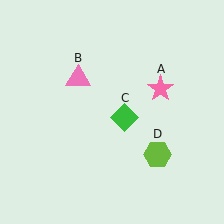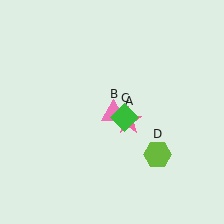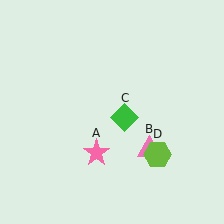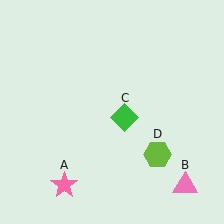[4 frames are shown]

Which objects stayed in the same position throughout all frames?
Green diamond (object C) and lime hexagon (object D) remained stationary.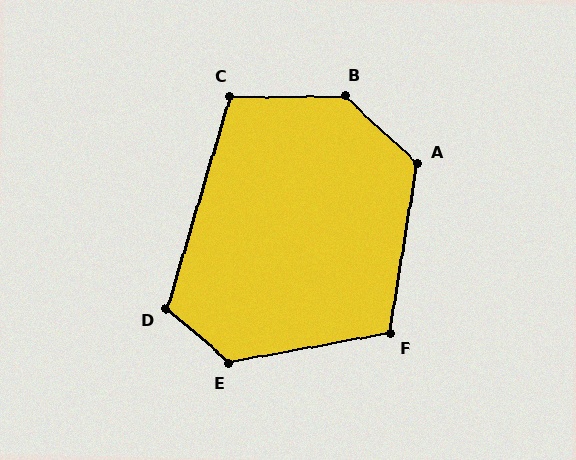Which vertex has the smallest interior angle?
C, at approximately 107 degrees.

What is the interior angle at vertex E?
Approximately 129 degrees (obtuse).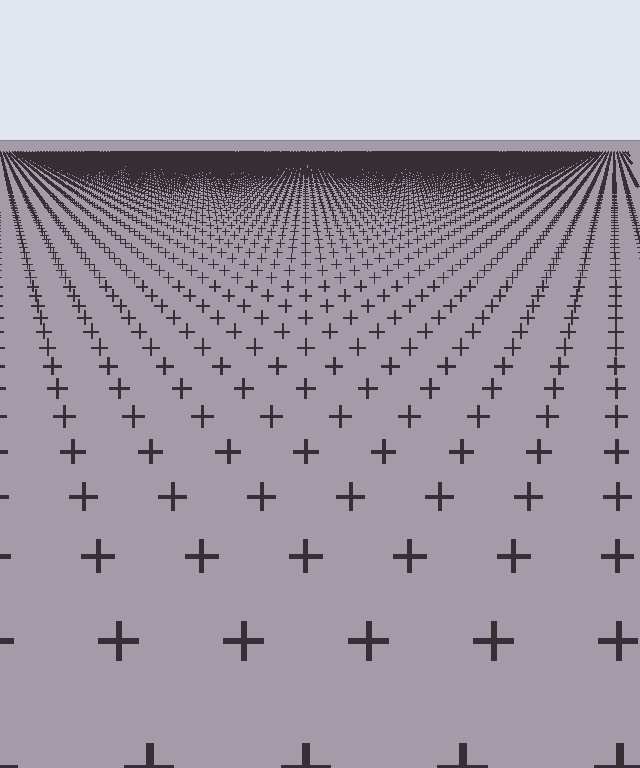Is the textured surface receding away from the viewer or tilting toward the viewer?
The surface is receding away from the viewer. Texture elements get smaller and denser toward the top.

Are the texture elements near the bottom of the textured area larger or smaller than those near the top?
Larger. Near the bottom, elements are closer to the viewer and appear at a bigger on-screen size.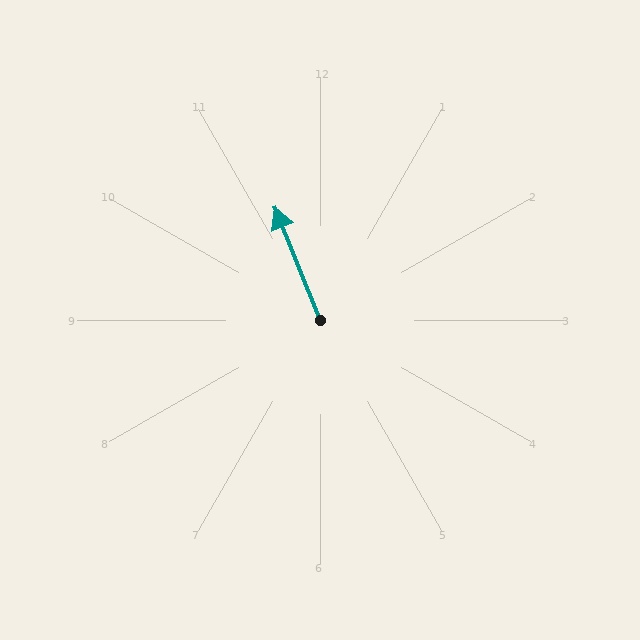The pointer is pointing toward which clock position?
Roughly 11 o'clock.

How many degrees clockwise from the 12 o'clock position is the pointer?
Approximately 338 degrees.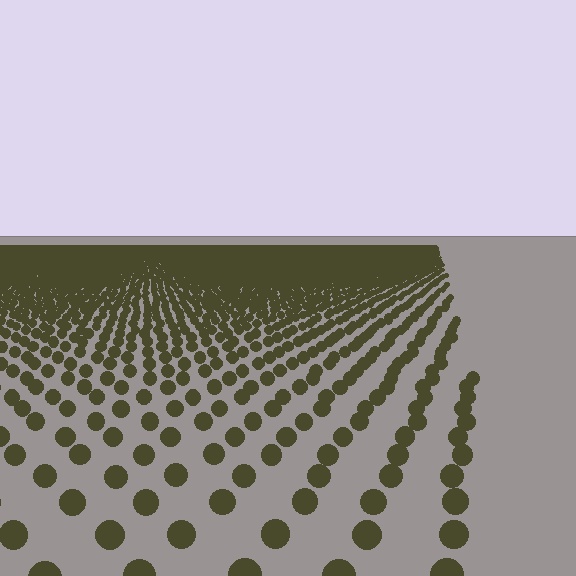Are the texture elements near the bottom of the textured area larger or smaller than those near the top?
Larger. Near the bottom, elements are closer to the viewer and appear at a bigger on-screen size.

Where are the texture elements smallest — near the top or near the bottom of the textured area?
Near the top.